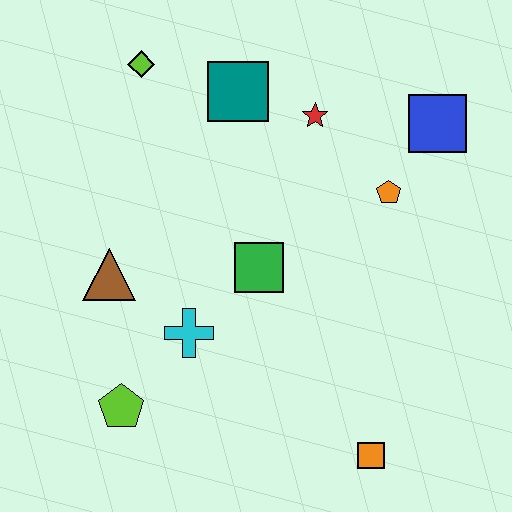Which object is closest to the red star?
The teal square is closest to the red star.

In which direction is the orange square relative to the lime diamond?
The orange square is below the lime diamond.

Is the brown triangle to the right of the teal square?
No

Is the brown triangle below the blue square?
Yes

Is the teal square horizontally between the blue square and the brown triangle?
Yes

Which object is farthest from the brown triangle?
The blue square is farthest from the brown triangle.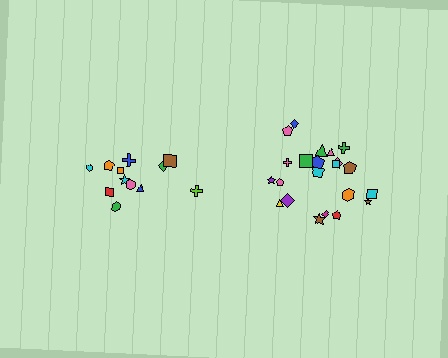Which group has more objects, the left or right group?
The right group.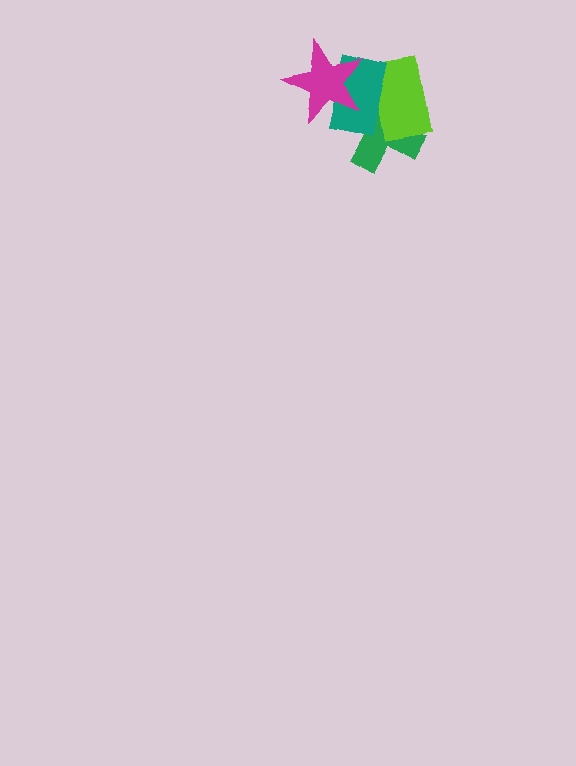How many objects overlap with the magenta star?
2 objects overlap with the magenta star.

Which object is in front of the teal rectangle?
The magenta star is in front of the teal rectangle.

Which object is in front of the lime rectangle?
The teal rectangle is in front of the lime rectangle.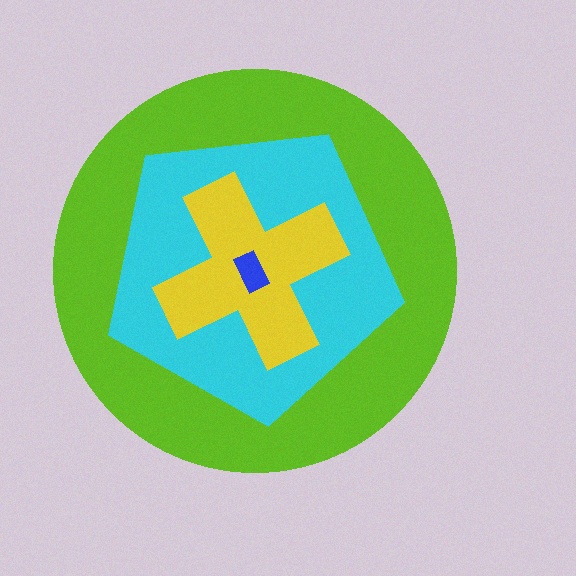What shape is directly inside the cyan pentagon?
The yellow cross.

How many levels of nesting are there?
4.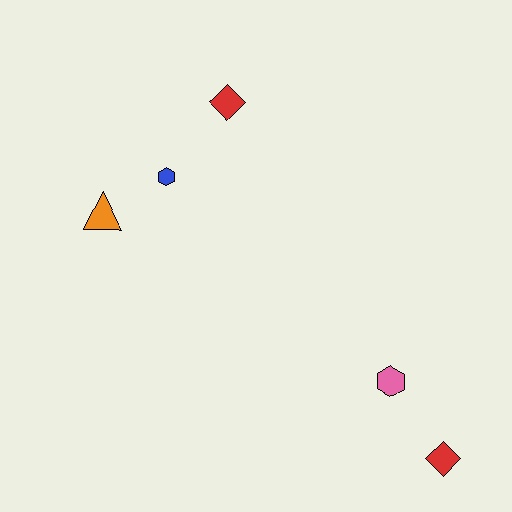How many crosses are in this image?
There are no crosses.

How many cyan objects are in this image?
There are no cyan objects.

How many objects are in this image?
There are 5 objects.